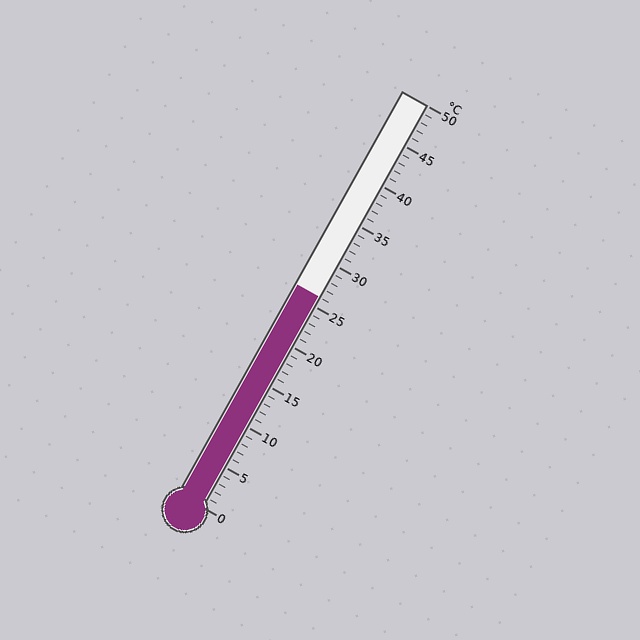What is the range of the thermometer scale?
The thermometer scale ranges from 0°C to 50°C.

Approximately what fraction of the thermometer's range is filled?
The thermometer is filled to approximately 50% of its range.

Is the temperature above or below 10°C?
The temperature is above 10°C.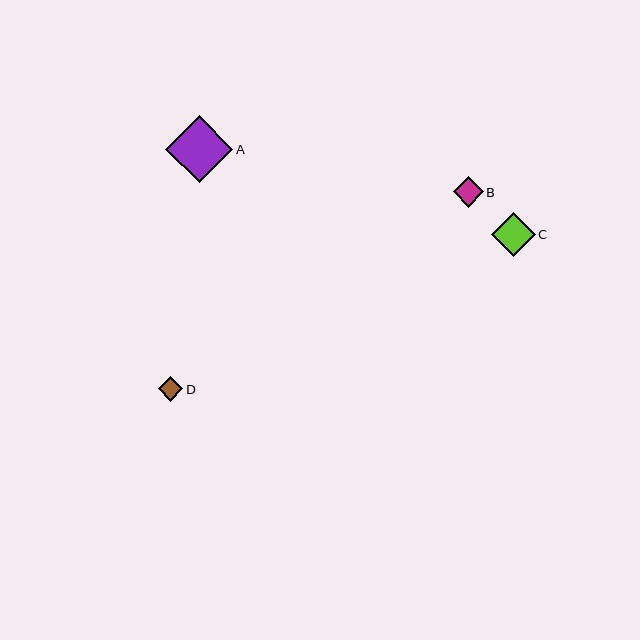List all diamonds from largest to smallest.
From largest to smallest: A, C, B, D.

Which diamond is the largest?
Diamond A is the largest with a size of approximately 67 pixels.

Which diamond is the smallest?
Diamond D is the smallest with a size of approximately 25 pixels.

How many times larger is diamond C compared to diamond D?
Diamond C is approximately 1.8 times the size of diamond D.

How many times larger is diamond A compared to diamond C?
Diamond A is approximately 1.5 times the size of diamond C.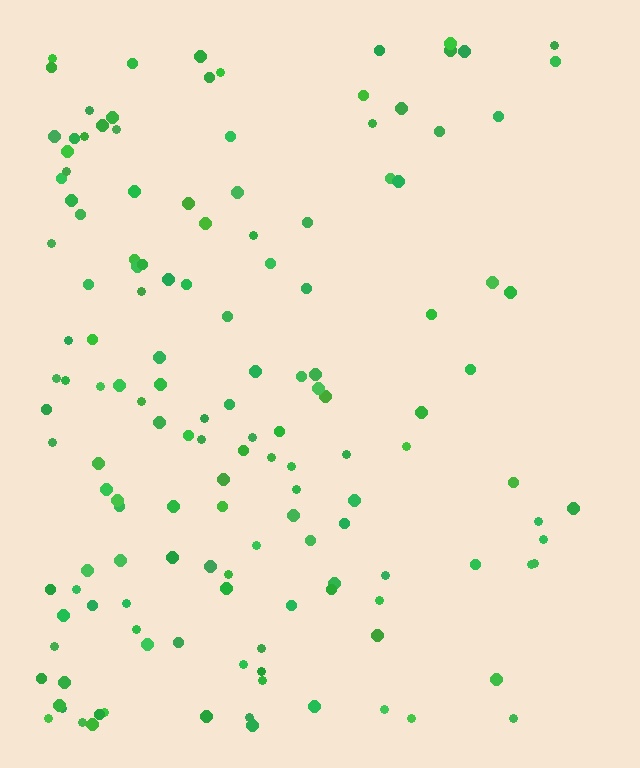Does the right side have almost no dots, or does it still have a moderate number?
Still a moderate number, just noticeably fewer than the left.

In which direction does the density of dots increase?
From right to left, with the left side densest.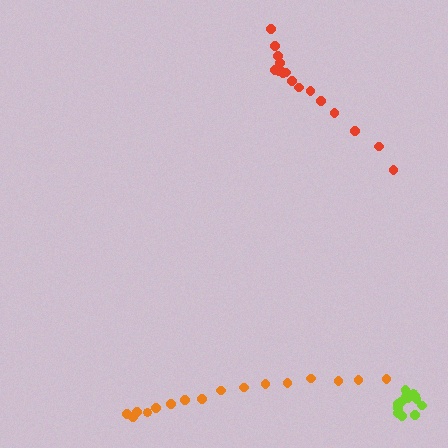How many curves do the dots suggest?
There are 3 distinct paths.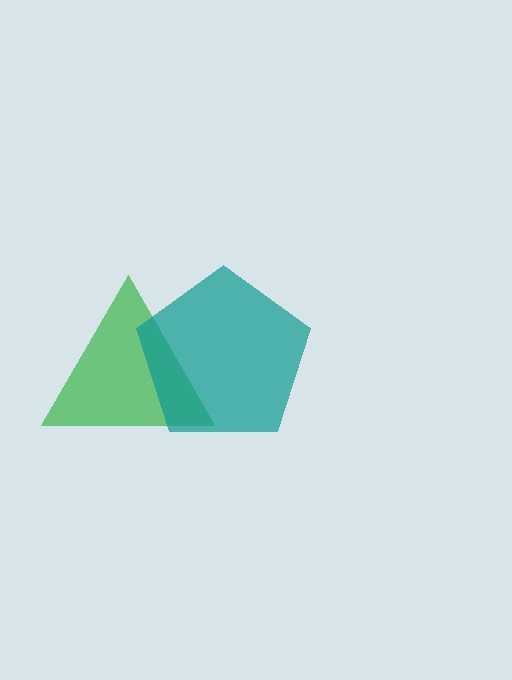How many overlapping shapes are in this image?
There are 2 overlapping shapes in the image.